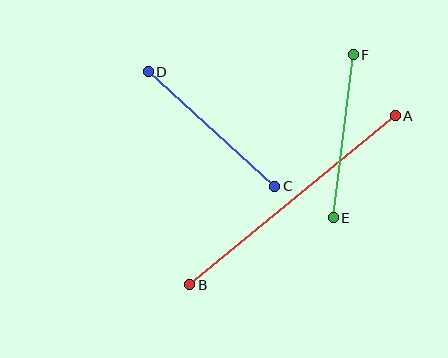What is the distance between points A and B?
The distance is approximately 266 pixels.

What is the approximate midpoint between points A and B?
The midpoint is at approximately (293, 200) pixels.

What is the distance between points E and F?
The distance is approximately 164 pixels.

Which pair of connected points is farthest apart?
Points A and B are farthest apart.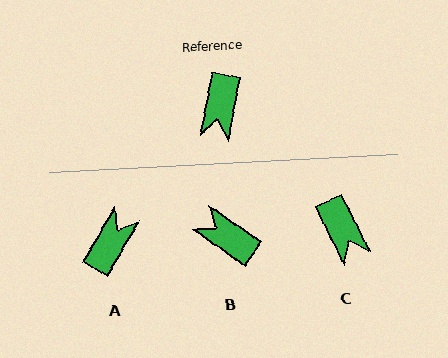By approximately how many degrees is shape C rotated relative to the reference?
Approximately 38 degrees counter-clockwise.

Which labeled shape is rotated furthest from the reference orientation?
A, about 161 degrees away.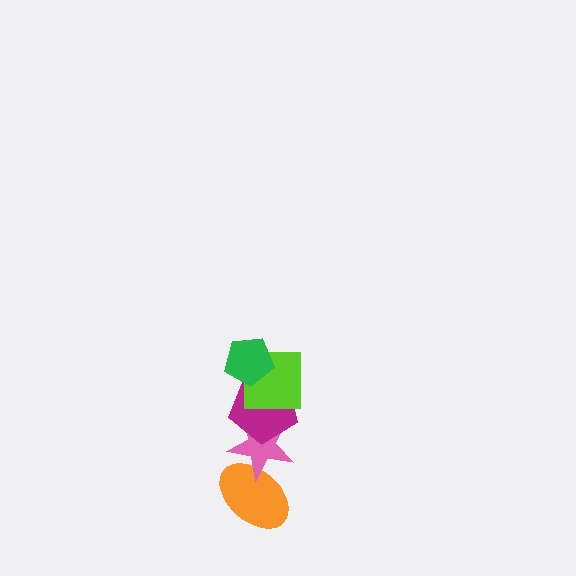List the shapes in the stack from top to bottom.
From top to bottom: the green pentagon, the lime square, the magenta pentagon, the pink star, the orange ellipse.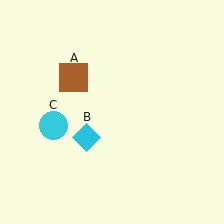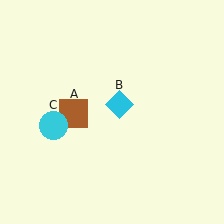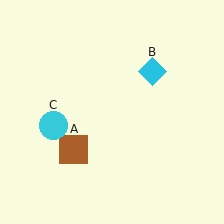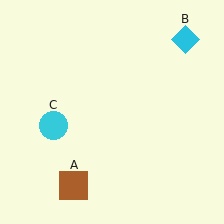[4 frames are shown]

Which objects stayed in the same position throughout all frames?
Cyan circle (object C) remained stationary.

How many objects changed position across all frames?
2 objects changed position: brown square (object A), cyan diamond (object B).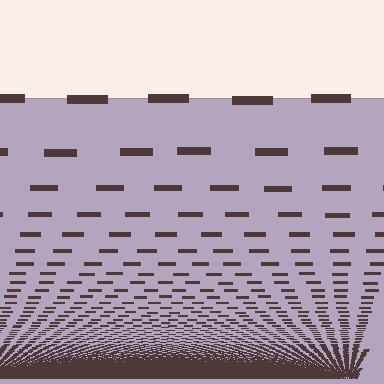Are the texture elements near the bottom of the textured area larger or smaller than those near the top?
Smaller. The gradient is inverted — elements near the bottom are smaller and denser.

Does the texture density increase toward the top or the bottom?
Density increases toward the bottom.